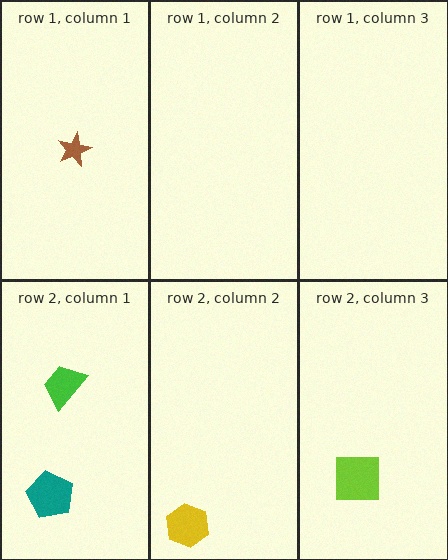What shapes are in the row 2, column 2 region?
The yellow hexagon.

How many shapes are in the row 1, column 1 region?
1.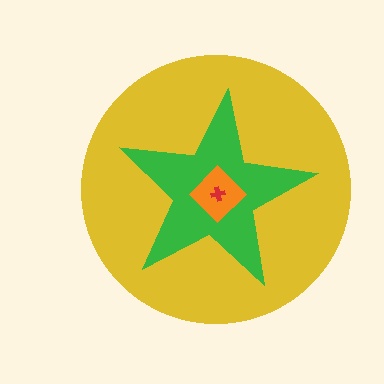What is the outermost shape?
The yellow circle.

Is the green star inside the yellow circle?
Yes.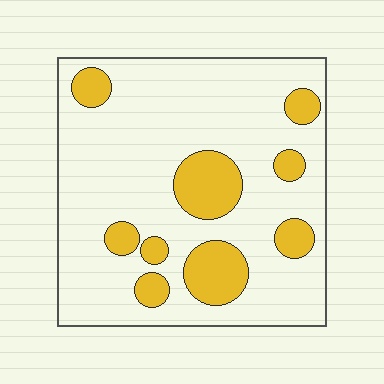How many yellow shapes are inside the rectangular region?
9.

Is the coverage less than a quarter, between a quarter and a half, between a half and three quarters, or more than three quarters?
Less than a quarter.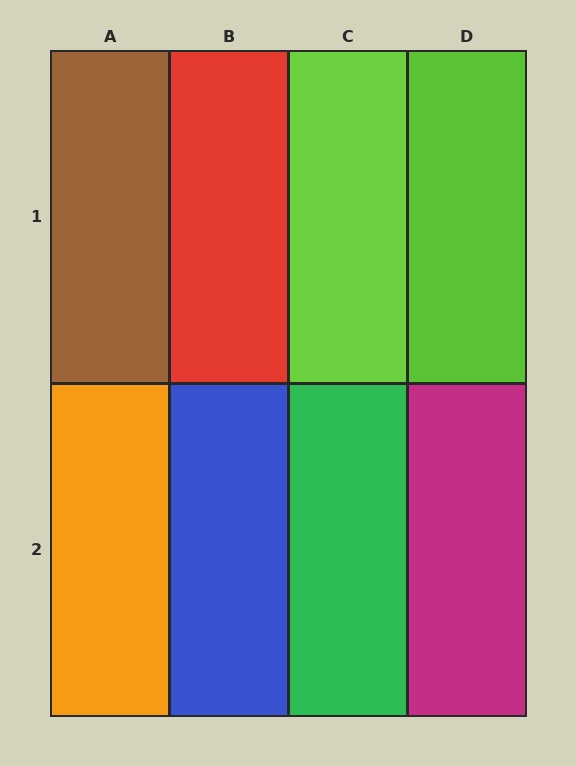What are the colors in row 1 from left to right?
Brown, red, lime, lime.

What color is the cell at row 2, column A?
Orange.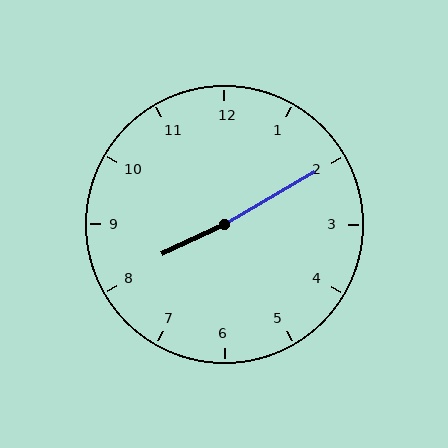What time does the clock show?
8:10.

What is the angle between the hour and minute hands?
Approximately 175 degrees.